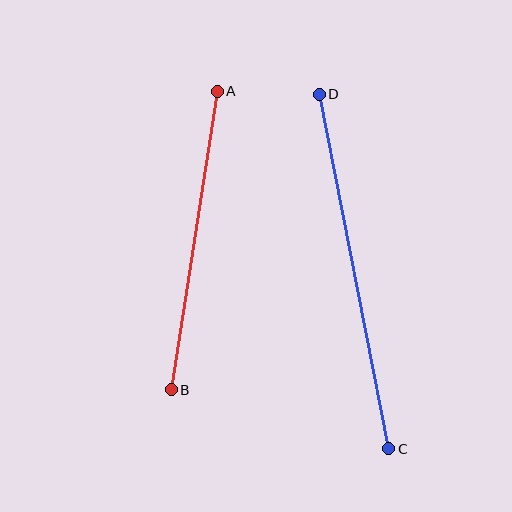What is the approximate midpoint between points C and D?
The midpoint is at approximately (354, 272) pixels.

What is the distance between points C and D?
The distance is approximately 361 pixels.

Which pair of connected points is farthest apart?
Points C and D are farthest apart.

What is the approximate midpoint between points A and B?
The midpoint is at approximately (194, 240) pixels.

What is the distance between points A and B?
The distance is approximately 302 pixels.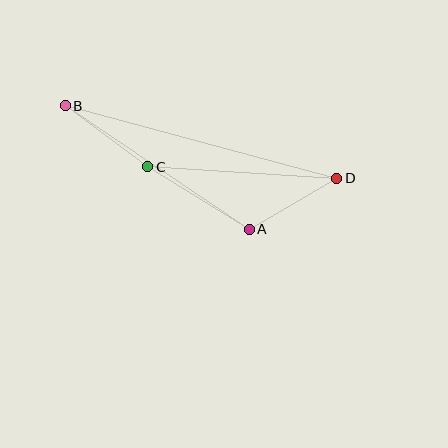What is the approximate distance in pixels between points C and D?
The distance between C and D is approximately 189 pixels.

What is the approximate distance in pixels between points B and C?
The distance between B and C is approximately 103 pixels.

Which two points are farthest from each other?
Points B and D are farthest from each other.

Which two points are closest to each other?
Points A and D are closest to each other.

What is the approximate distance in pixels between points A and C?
The distance between A and C is approximately 119 pixels.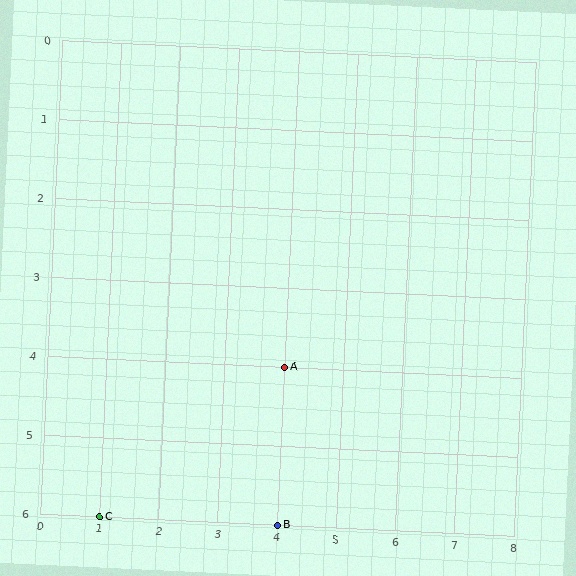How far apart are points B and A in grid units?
Points B and A are 2 rows apart.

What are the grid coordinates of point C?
Point C is at grid coordinates (1, 6).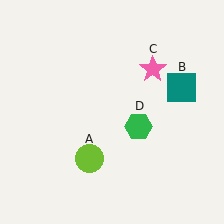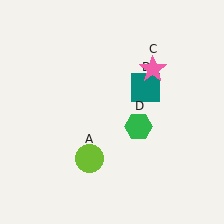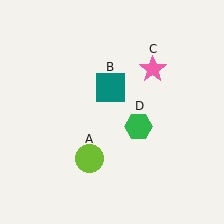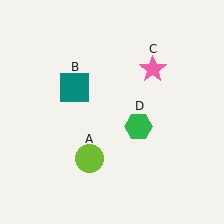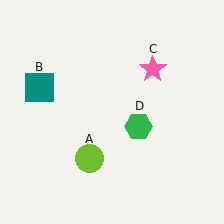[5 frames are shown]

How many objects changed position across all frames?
1 object changed position: teal square (object B).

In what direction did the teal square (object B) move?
The teal square (object B) moved left.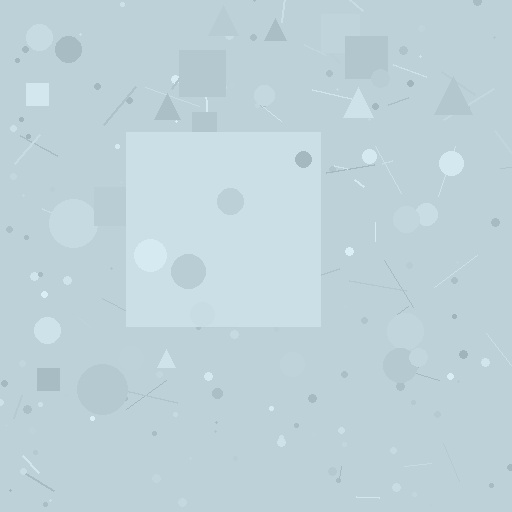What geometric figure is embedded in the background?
A square is embedded in the background.